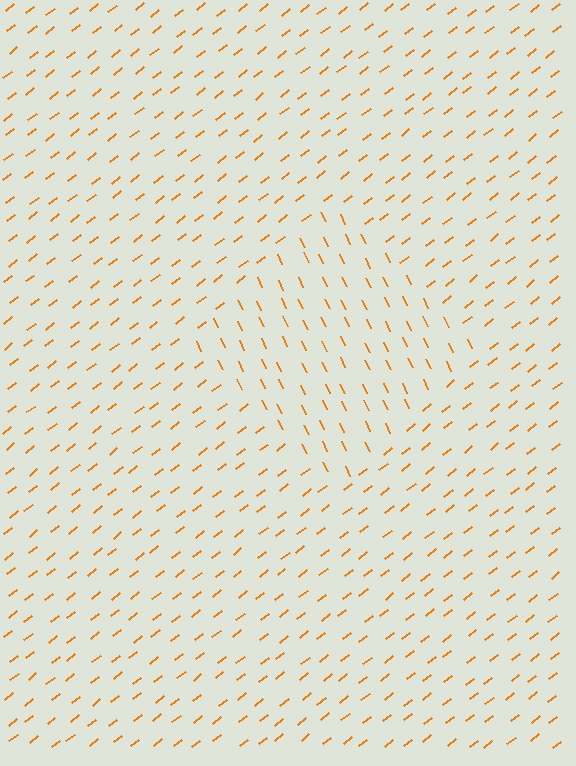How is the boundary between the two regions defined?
The boundary is defined purely by a change in line orientation (approximately 77 degrees difference). All lines are the same color and thickness.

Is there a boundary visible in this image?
Yes, there is a texture boundary formed by a change in line orientation.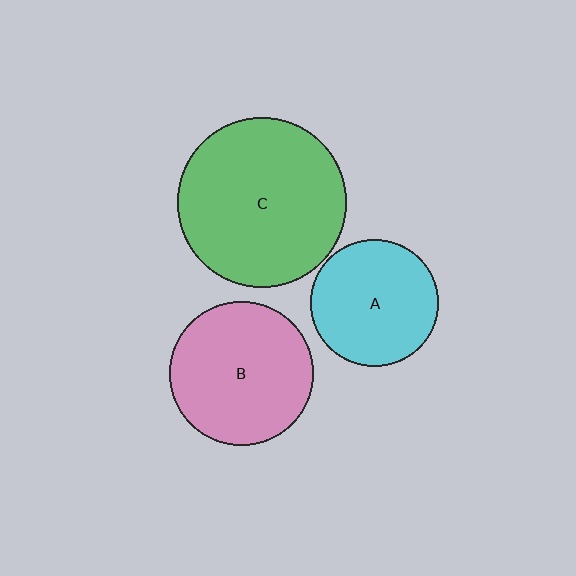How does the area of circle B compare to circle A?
Approximately 1.3 times.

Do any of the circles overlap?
No, none of the circles overlap.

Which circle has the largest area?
Circle C (green).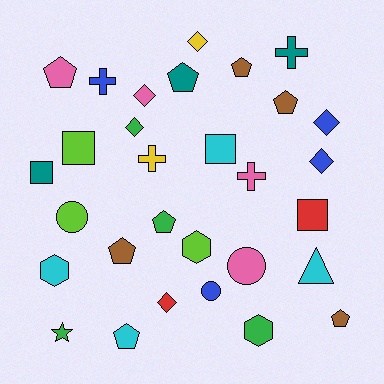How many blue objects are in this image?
There are 4 blue objects.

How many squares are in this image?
There are 4 squares.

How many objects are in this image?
There are 30 objects.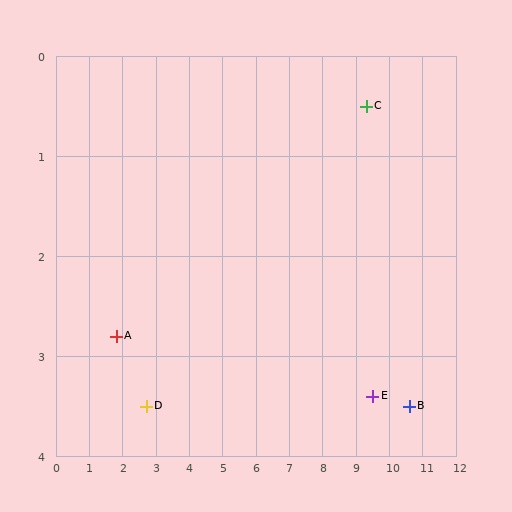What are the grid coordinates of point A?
Point A is at approximately (1.8, 2.8).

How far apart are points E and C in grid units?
Points E and C are about 2.9 grid units apart.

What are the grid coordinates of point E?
Point E is at approximately (9.5, 3.4).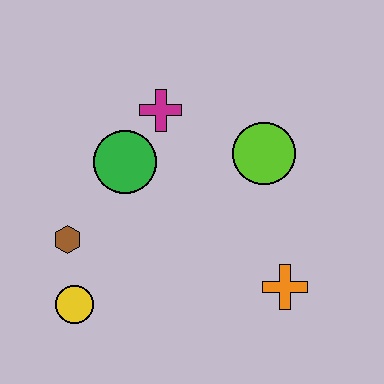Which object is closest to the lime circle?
The magenta cross is closest to the lime circle.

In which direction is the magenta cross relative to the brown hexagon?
The magenta cross is above the brown hexagon.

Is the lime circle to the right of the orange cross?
No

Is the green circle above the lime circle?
No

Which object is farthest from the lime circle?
The yellow circle is farthest from the lime circle.